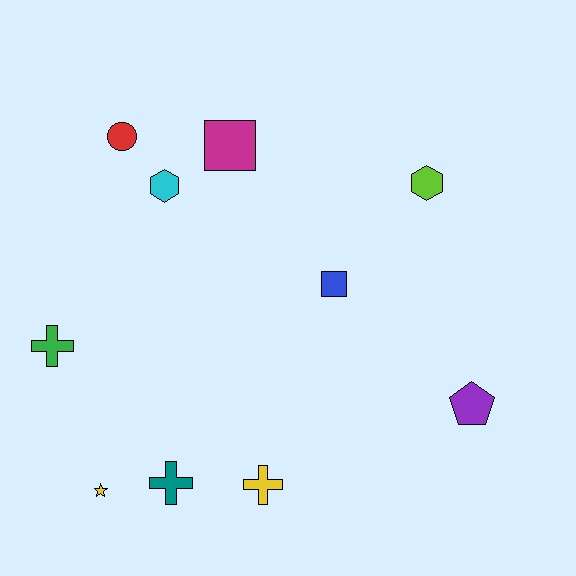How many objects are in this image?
There are 10 objects.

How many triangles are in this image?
There are no triangles.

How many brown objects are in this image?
There are no brown objects.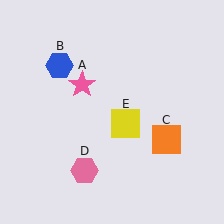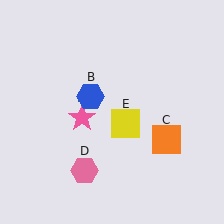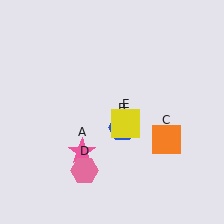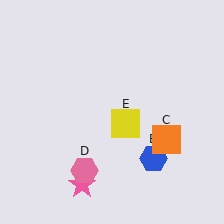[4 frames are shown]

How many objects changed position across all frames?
2 objects changed position: pink star (object A), blue hexagon (object B).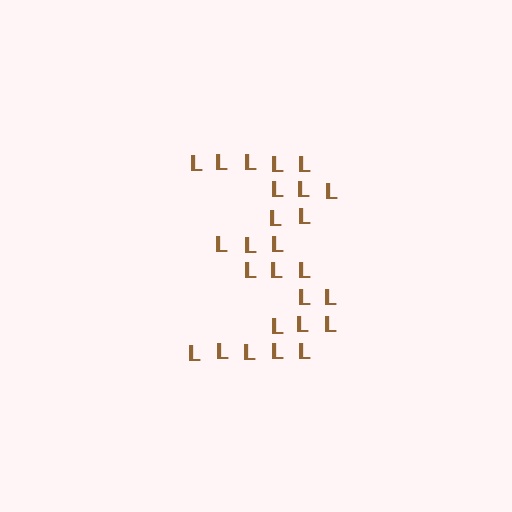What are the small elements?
The small elements are letter L's.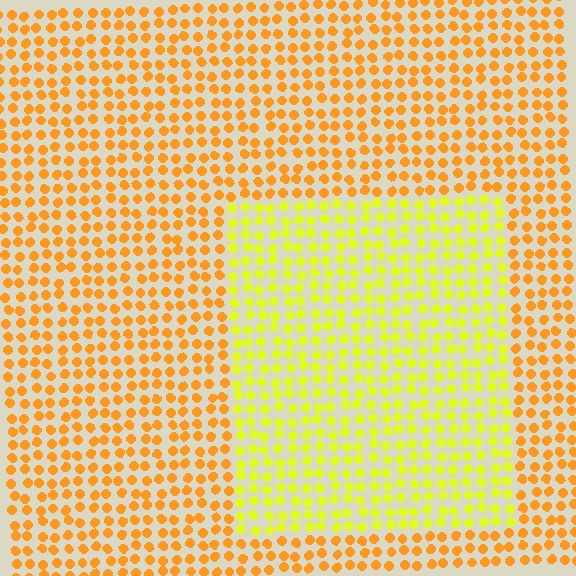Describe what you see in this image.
The image is filled with small orange elements in a uniform arrangement. A rectangle-shaped region is visible where the elements are tinted to a slightly different hue, forming a subtle color boundary.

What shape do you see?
I see a rectangle.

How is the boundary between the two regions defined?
The boundary is defined purely by a slight shift in hue (about 35 degrees). Spacing, size, and orientation are identical on both sides.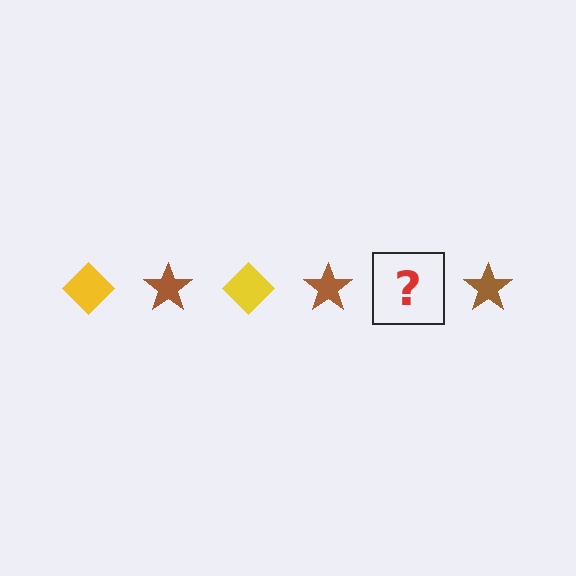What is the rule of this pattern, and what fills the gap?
The rule is that the pattern alternates between yellow diamond and brown star. The gap should be filled with a yellow diamond.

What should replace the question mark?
The question mark should be replaced with a yellow diamond.